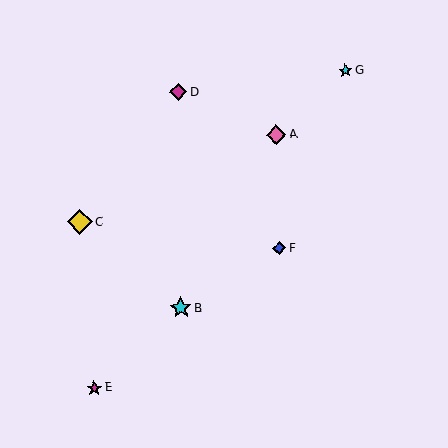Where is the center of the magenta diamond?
The center of the magenta diamond is at (178, 92).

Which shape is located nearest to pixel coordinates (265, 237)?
The blue diamond (labeled F) at (279, 248) is nearest to that location.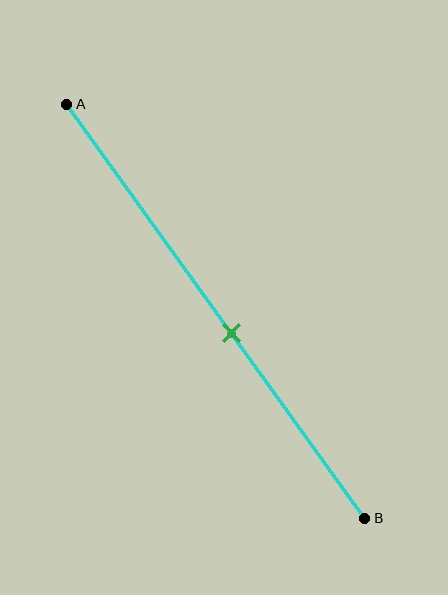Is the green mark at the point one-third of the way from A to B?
No, the mark is at about 55% from A, not at the 33% one-third point.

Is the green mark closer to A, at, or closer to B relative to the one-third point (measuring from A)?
The green mark is closer to point B than the one-third point of segment AB.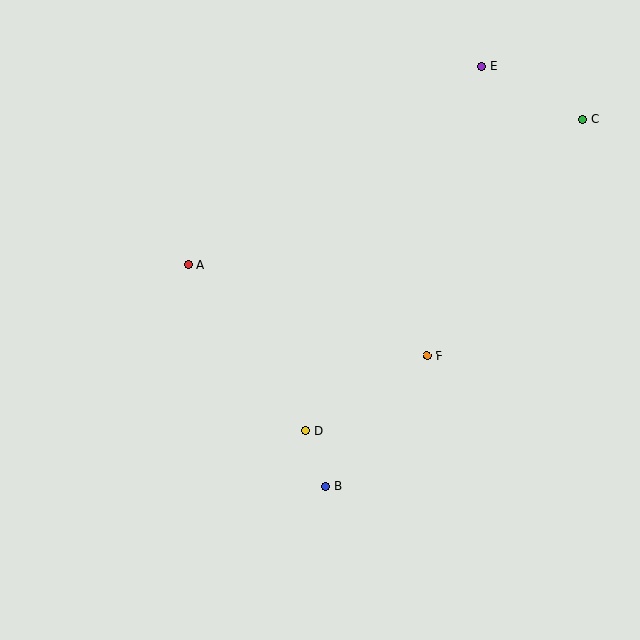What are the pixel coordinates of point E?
Point E is at (482, 66).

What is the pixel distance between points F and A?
The distance between F and A is 256 pixels.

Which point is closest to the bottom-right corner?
Point B is closest to the bottom-right corner.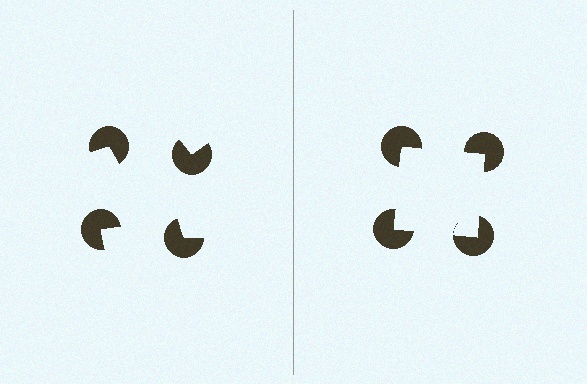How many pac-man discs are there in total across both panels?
8 — 4 on each side.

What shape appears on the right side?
An illusory square.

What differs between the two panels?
The pac-man discs are positioned identically on both sides; only the wedge orientations differ. On the right they align to a square; on the left they are misaligned.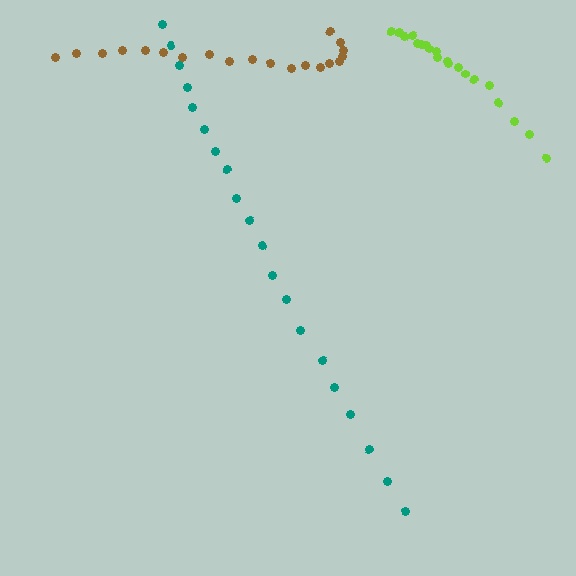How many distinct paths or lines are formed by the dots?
There are 3 distinct paths.